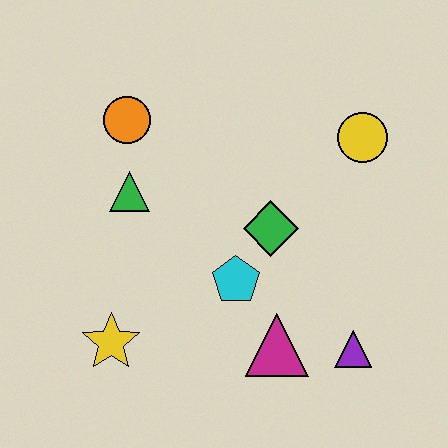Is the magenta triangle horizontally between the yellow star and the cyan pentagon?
No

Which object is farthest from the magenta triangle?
The orange circle is farthest from the magenta triangle.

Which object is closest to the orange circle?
The green triangle is closest to the orange circle.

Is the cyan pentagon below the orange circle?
Yes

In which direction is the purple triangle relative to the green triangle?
The purple triangle is to the right of the green triangle.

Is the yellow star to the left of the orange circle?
Yes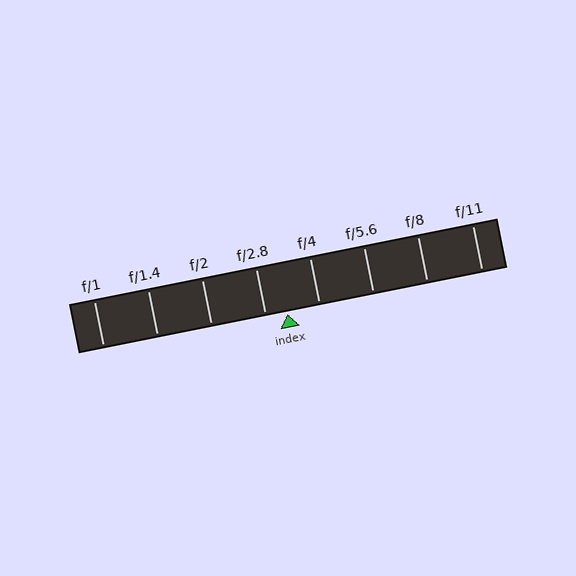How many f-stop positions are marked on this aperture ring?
There are 8 f-stop positions marked.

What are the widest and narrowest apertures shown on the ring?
The widest aperture shown is f/1 and the narrowest is f/11.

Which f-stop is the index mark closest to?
The index mark is closest to f/2.8.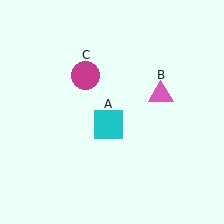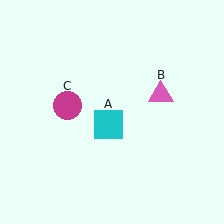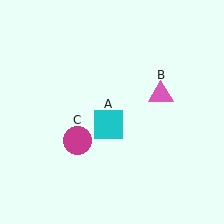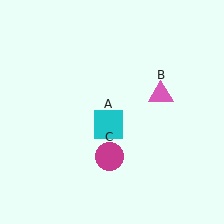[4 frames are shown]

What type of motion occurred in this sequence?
The magenta circle (object C) rotated counterclockwise around the center of the scene.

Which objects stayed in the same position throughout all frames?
Cyan square (object A) and pink triangle (object B) remained stationary.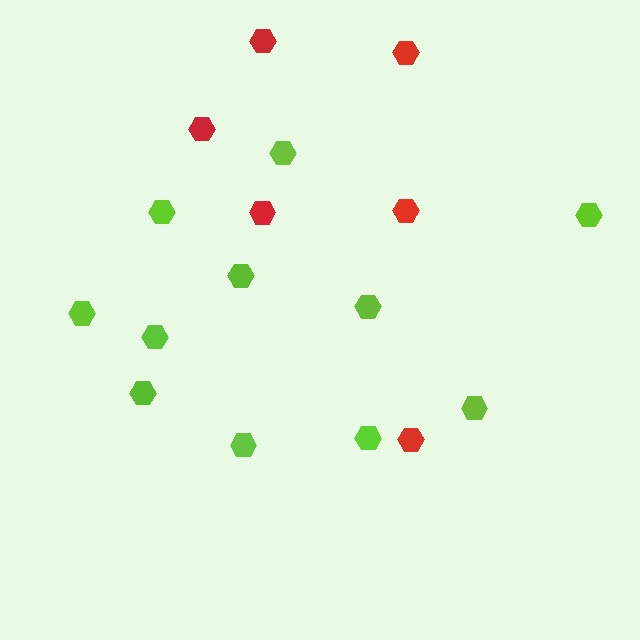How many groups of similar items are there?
There are 2 groups: one group of red hexagons (6) and one group of lime hexagons (11).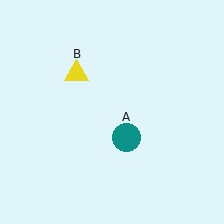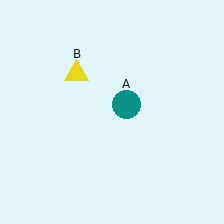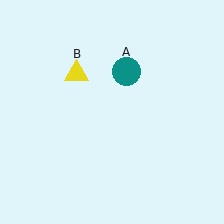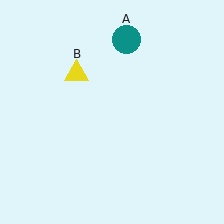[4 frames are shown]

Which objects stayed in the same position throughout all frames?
Yellow triangle (object B) remained stationary.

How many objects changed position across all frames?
1 object changed position: teal circle (object A).